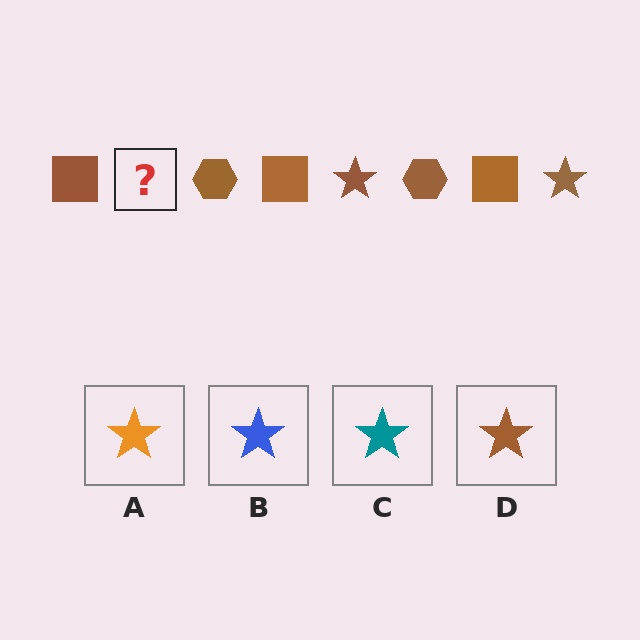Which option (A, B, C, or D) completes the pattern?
D.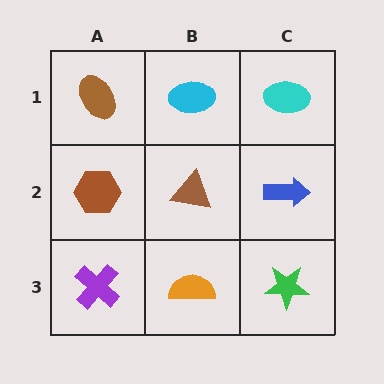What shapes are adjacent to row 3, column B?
A brown triangle (row 2, column B), a purple cross (row 3, column A), a green star (row 3, column C).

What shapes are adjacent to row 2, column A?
A brown ellipse (row 1, column A), a purple cross (row 3, column A), a brown triangle (row 2, column B).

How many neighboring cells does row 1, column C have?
2.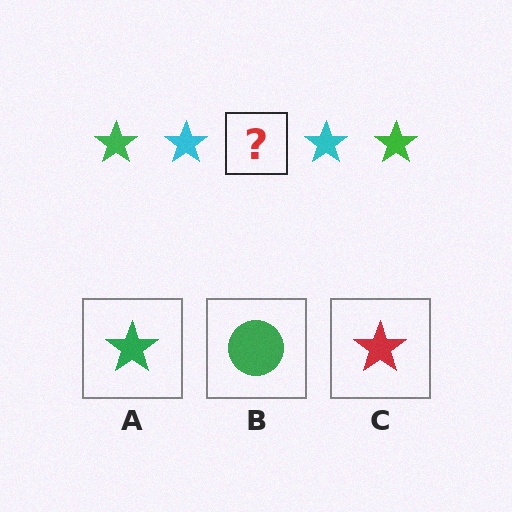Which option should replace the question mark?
Option A.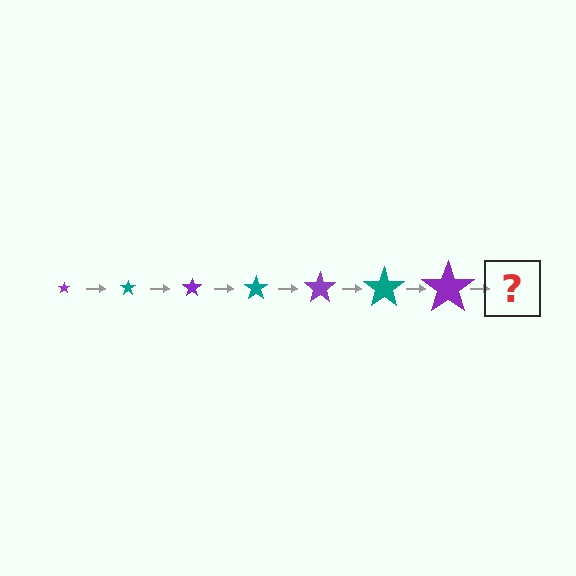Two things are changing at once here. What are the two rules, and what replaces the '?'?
The two rules are that the star grows larger each step and the color cycles through purple and teal. The '?' should be a teal star, larger than the previous one.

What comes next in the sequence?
The next element should be a teal star, larger than the previous one.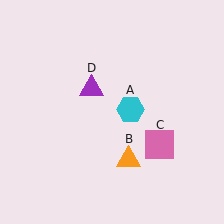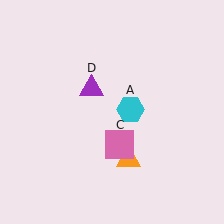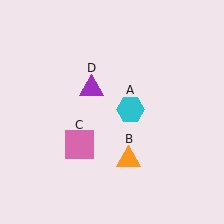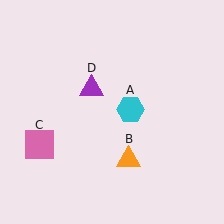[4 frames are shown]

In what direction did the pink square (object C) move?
The pink square (object C) moved left.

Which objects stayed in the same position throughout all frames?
Cyan hexagon (object A) and orange triangle (object B) and purple triangle (object D) remained stationary.